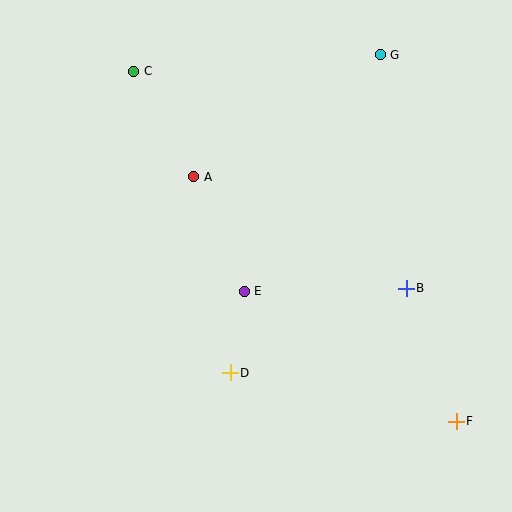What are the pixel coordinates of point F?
Point F is at (456, 421).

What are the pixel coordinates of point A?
Point A is at (194, 177).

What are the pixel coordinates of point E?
Point E is at (244, 291).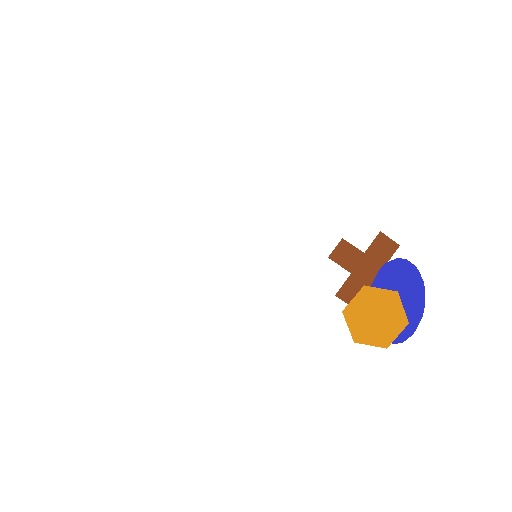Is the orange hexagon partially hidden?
No, no other shape covers it.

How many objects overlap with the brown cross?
2 objects overlap with the brown cross.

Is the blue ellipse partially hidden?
Yes, it is partially covered by another shape.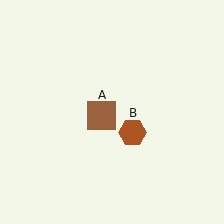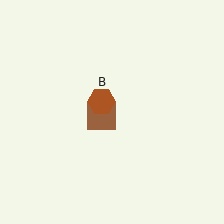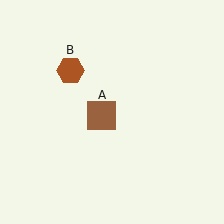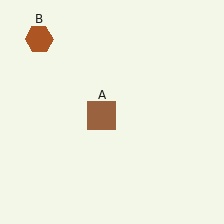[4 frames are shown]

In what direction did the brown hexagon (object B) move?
The brown hexagon (object B) moved up and to the left.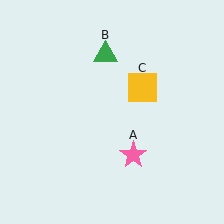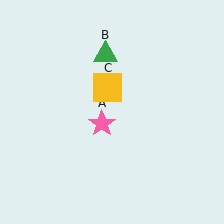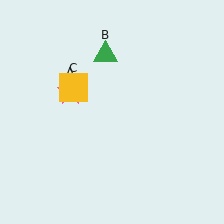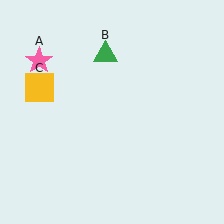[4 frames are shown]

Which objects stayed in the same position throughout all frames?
Green triangle (object B) remained stationary.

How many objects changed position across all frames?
2 objects changed position: pink star (object A), yellow square (object C).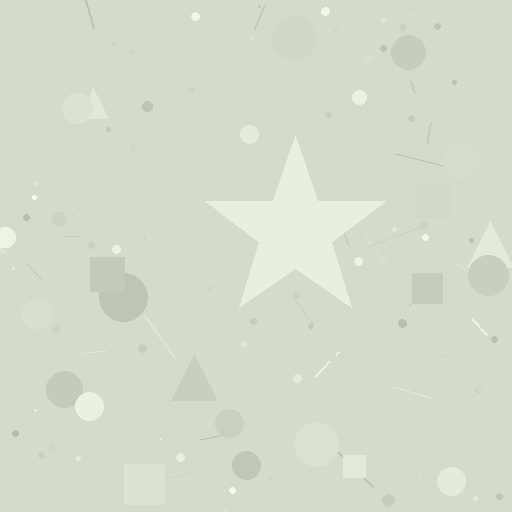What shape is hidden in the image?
A star is hidden in the image.